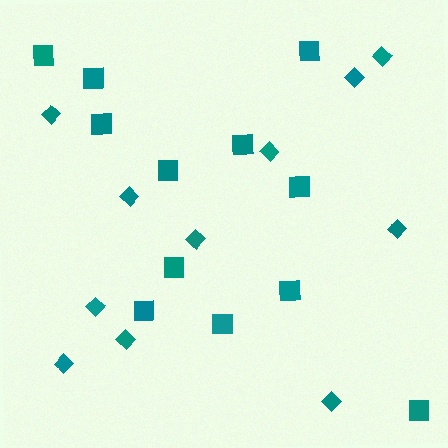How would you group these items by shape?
There are 2 groups: one group of diamonds (11) and one group of squares (12).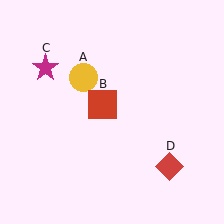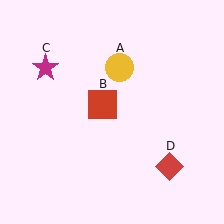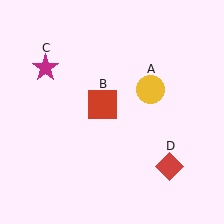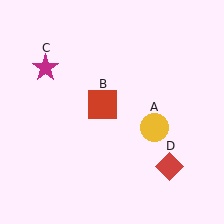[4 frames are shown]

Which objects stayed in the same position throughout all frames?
Red square (object B) and magenta star (object C) and red diamond (object D) remained stationary.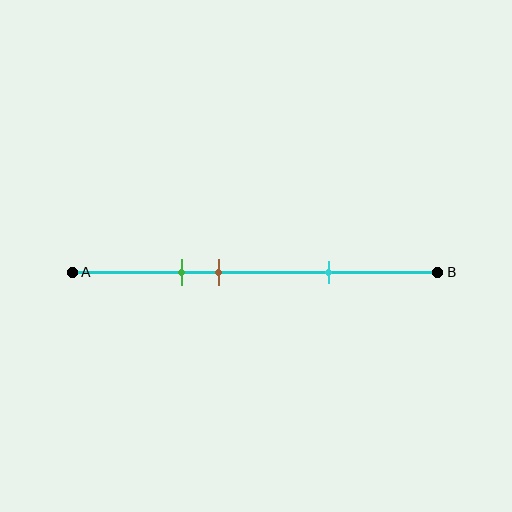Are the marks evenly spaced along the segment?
No, the marks are not evenly spaced.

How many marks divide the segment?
There are 3 marks dividing the segment.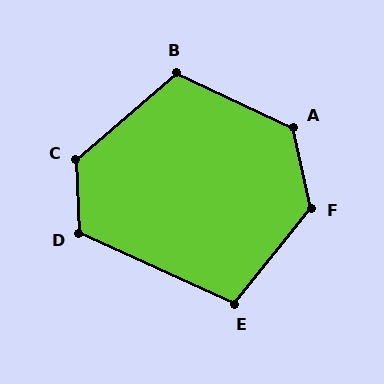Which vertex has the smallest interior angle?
E, at approximately 104 degrees.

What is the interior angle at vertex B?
Approximately 114 degrees (obtuse).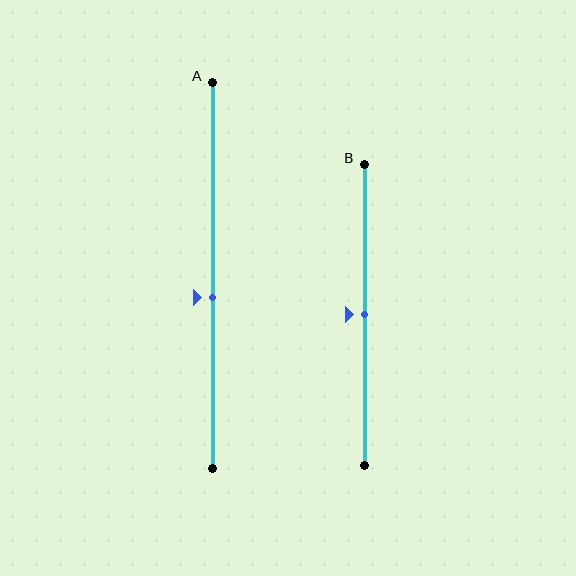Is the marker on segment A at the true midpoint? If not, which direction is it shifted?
No, the marker on segment A is shifted downward by about 6% of the segment length.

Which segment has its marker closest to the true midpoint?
Segment B has its marker closest to the true midpoint.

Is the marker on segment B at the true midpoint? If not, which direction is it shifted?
Yes, the marker on segment B is at the true midpoint.